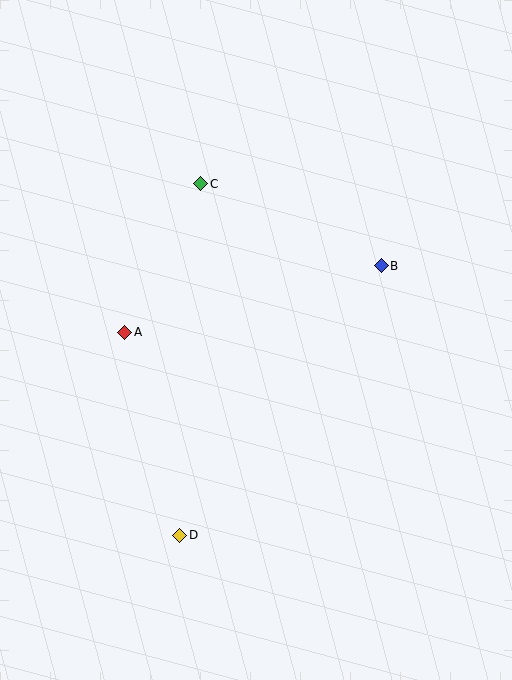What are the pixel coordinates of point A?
Point A is at (125, 332).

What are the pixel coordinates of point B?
Point B is at (381, 266).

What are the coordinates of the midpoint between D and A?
The midpoint between D and A is at (152, 434).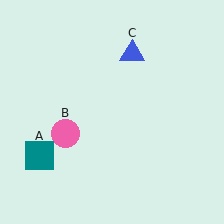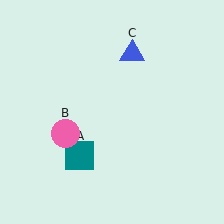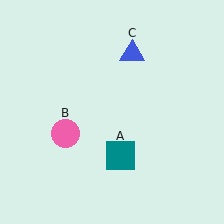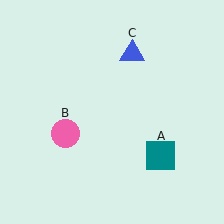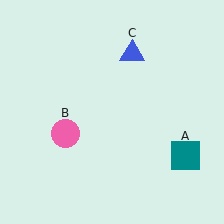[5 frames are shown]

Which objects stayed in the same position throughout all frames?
Pink circle (object B) and blue triangle (object C) remained stationary.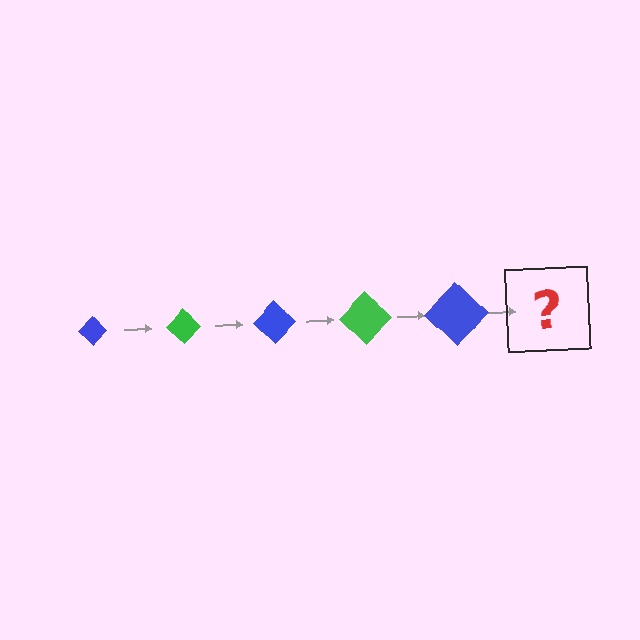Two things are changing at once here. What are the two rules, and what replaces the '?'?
The two rules are that the diamond grows larger each step and the color cycles through blue and green. The '?' should be a green diamond, larger than the previous one.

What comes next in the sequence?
The next element should be a green diamond, larger than the previous one.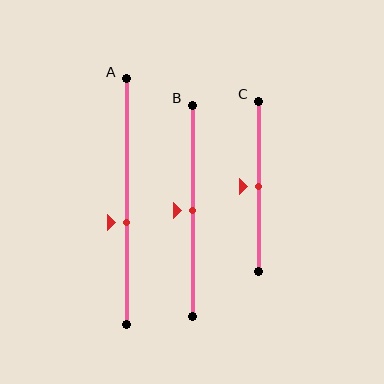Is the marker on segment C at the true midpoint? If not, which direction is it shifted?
Yes, the marker on segment C is at the true midpoint.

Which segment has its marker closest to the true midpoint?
Segment B has its marker closest to the true midpoint.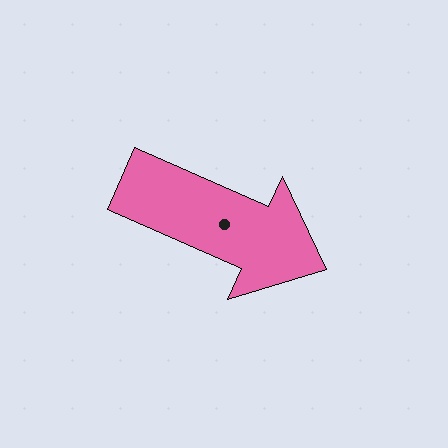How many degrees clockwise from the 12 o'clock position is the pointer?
Approximately 114 degrees.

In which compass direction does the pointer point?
Southeast.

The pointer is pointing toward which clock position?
Roughly 4 o'clock.